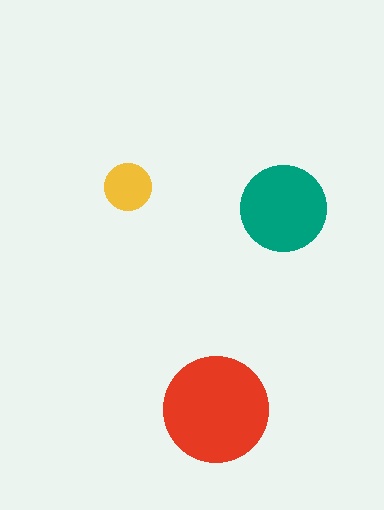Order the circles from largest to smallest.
the red one, the teal one, the yellow one.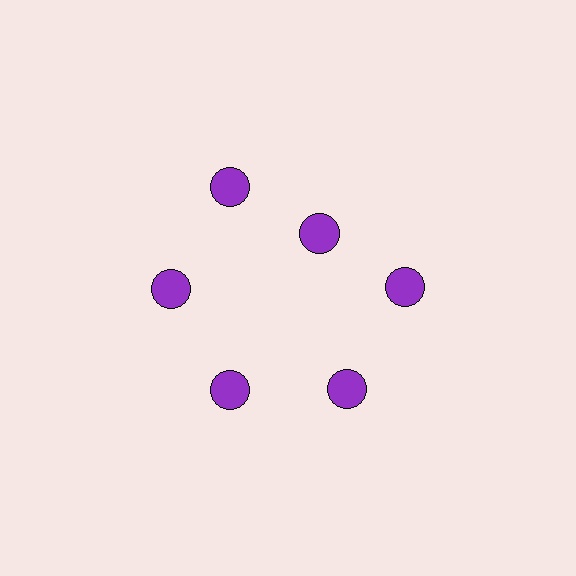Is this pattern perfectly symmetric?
No. The 6 purple circles are arranged in a ring, but one element near the 1 o'clock position is pulled inward toward the center, breaking the 6-fold rotational symmetry.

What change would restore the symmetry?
The symmetry would be restored by moving it outward, back onto the ring so that all 6 circles sit at equal angles and equal distance from the center.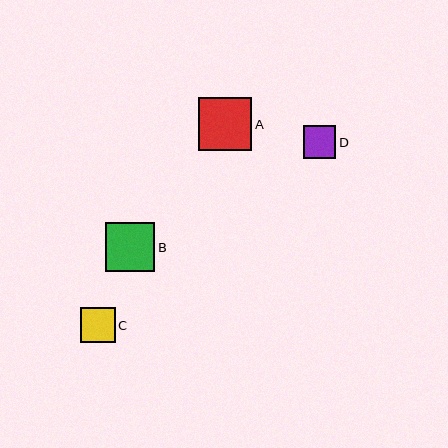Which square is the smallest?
Square D is the smallest with a size of approximately 33 pixels.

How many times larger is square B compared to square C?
Square B is approximately 1.4 times the size of square C.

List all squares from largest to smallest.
From largest to smallest: A, B, C, D.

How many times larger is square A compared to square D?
Square A is approximately 1.6 times the size of square D.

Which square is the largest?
Square A is the largest with a size of approximately 54 pixels.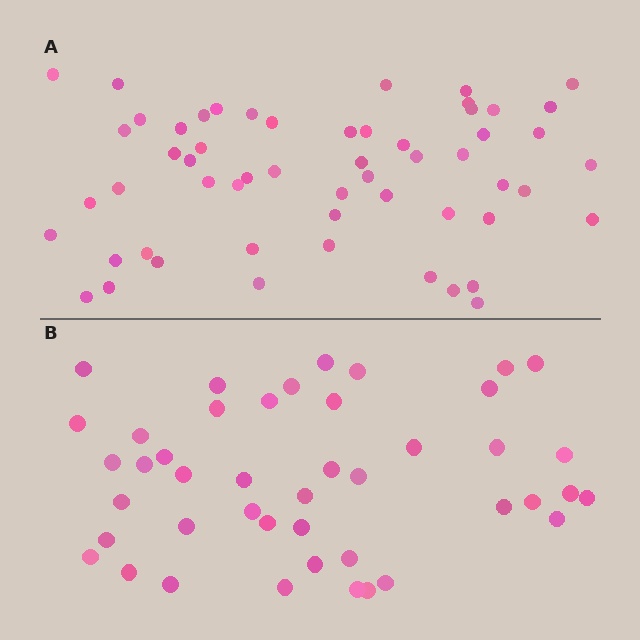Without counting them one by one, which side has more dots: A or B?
Region A (the top region) has more dots.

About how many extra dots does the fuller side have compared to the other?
Region A has roughly 12 or so more dots than region B.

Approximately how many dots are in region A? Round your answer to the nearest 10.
About 60 dots. (The exact count is 56, which rounds to 60.)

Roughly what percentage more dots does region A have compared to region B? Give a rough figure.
About 25% more.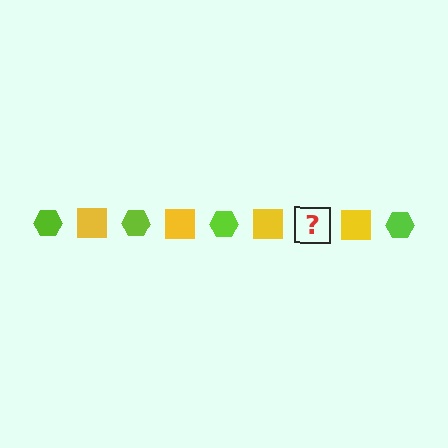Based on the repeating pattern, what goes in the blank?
The blank should be a lime hexagon.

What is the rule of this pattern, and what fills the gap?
The rule is that the pattern alternates between lime hexagon and yellow square. The gap should be filled with a lime hexagon.